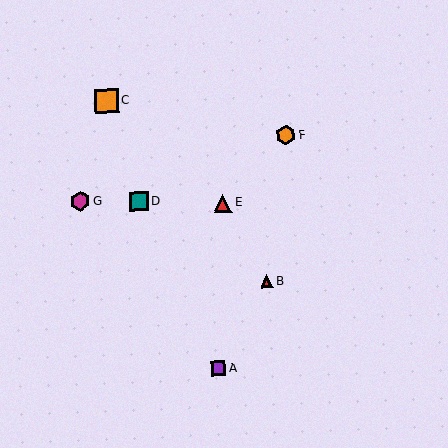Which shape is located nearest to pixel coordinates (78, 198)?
The magenta hexagon (labeled G) at (80, 201) is nearest to that location.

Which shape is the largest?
The orange square (labeled C) is the largest.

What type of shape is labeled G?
Shape G is a magenta hexagon.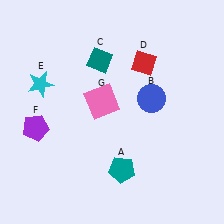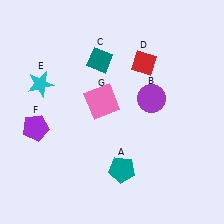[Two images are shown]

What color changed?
The circle (B) changed from blue in Image 1 to purple in Image 2.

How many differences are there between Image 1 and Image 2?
There is 1 difference between the two images.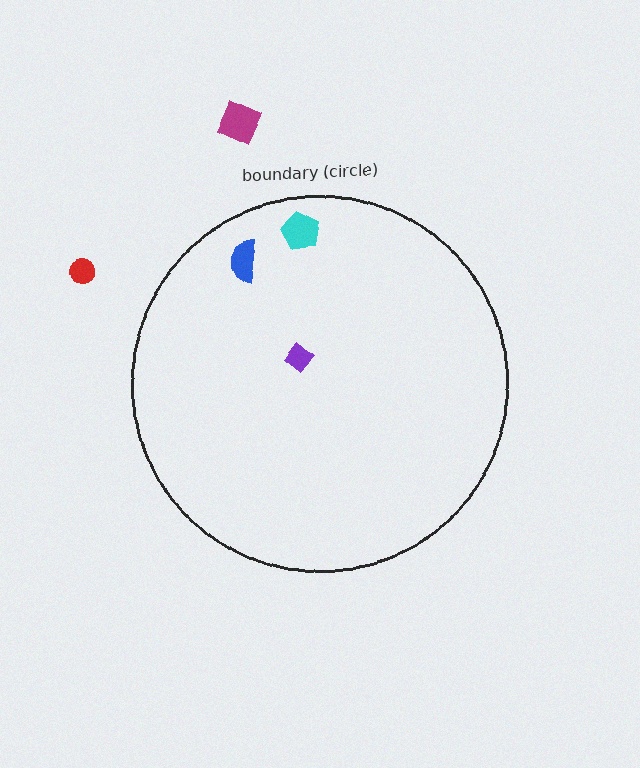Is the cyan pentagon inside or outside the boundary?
Inside.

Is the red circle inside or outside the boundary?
Outside.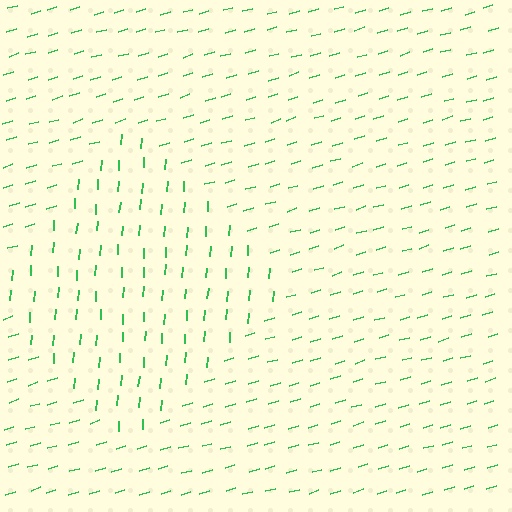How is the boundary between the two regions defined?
The boundary is defined purely by a change in line orientation (approximately 69 degrees difference). All lines are the same color and thickness.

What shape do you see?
I see a diamond.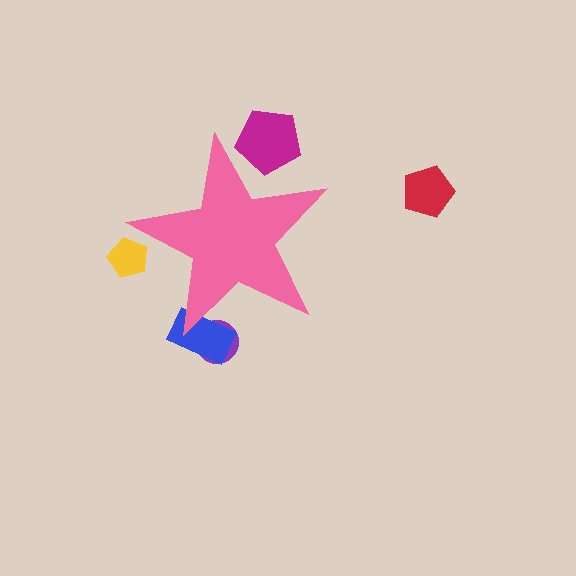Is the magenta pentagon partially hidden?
Yes, the magenta pentagon is partially hidden behind the pink star.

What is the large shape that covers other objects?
A pink star.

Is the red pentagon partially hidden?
No, the red pentagon is fully visible.